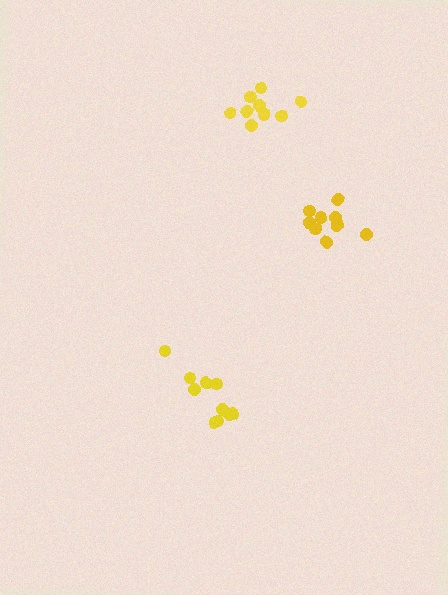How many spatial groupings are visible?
There are 3 spatial groupings.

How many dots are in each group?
Group 1: 10 dots, Group 2: 10 dots, Group 3: 9 dots (29 total).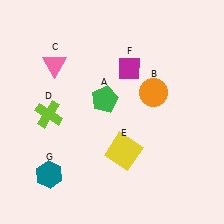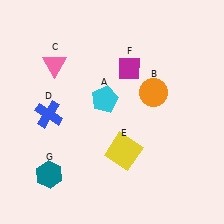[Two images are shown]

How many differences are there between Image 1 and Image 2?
There are 2 differences between the two images.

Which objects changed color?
A changed from green to cyan. D changed from lime to blue.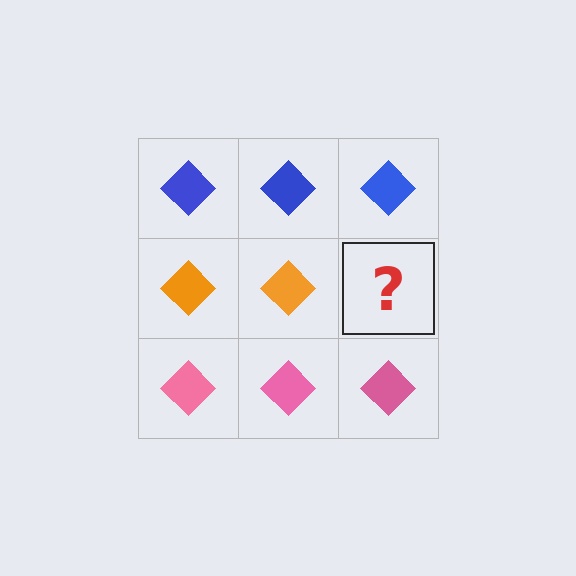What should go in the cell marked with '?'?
The missing cell should contain an orange diamond.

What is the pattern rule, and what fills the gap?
The rule is that each row has a consistent color. The gap should be filled with an orange diamond.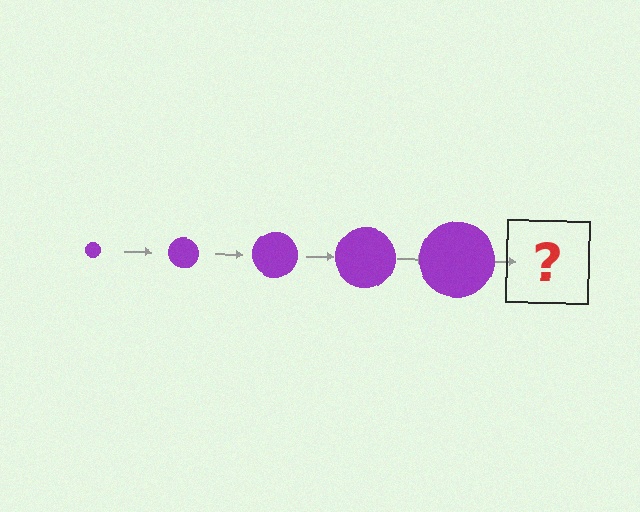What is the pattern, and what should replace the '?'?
The pattern is that the circle gets progressively larger each step. The '?' should be a purple circle, larger than the previous one.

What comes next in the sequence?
The next element should be a purple circle, larger than the previous one.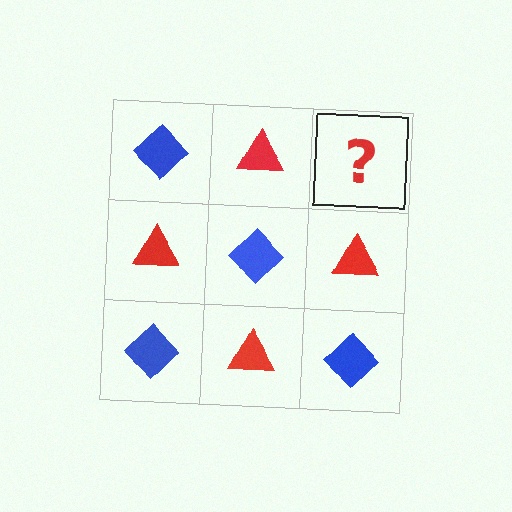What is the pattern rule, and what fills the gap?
The rule is that it alternates blue diamond and red triangle in a checkerboard pattern. The gap should be filled with a blue diamond.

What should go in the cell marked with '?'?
The missing cell should contain a blue diamond.